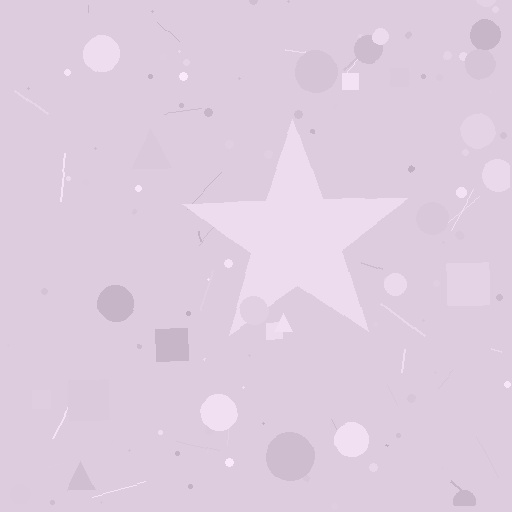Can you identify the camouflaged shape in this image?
The camouflaged shape is a star.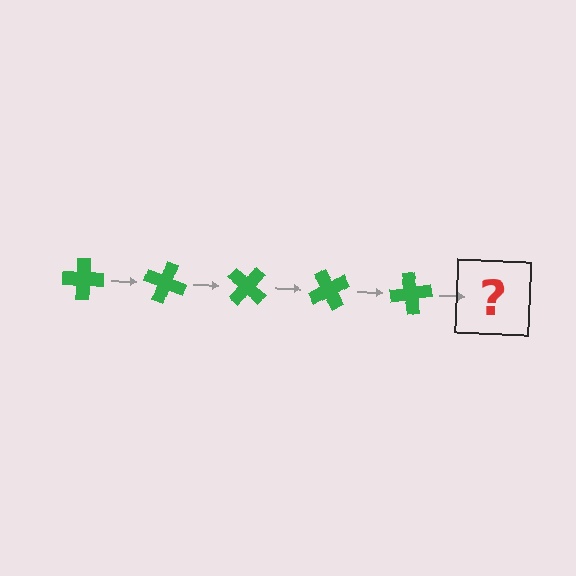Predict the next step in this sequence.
The next step is a green cross rotated 100 degrees.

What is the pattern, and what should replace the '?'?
The pattern is that the cross rotates 20 degrees each step. The '?' should be a green cross rotated 100 degrees.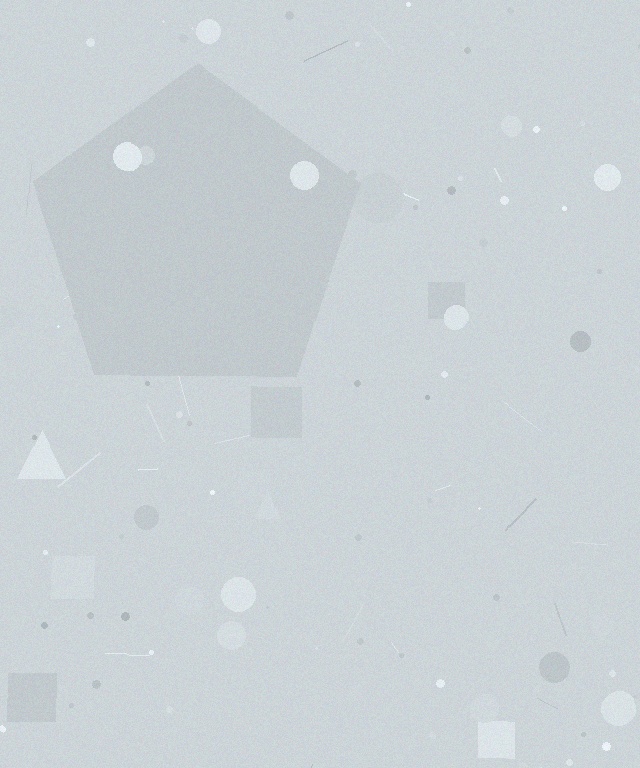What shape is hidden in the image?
A pentagon is hidden in the image.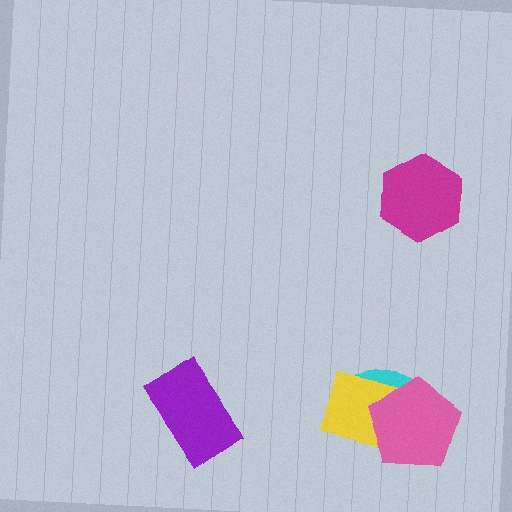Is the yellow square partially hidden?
Yes, it is partially covered by another shape.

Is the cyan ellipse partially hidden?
Yes, it is partially covered by another shape.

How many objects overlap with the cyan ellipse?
2 objects overlap with the cyan ellipse.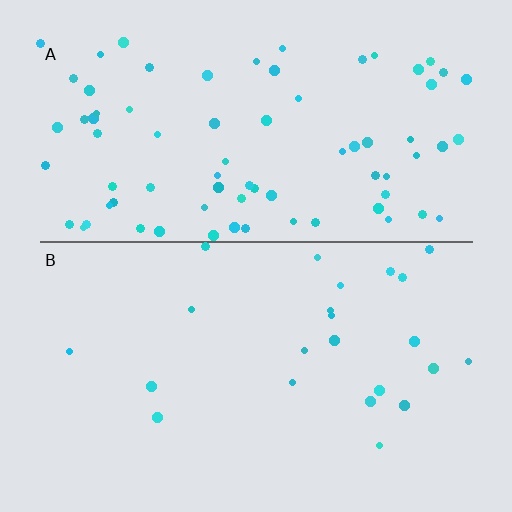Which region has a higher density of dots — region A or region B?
A (the top).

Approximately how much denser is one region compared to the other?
Approximately 3.4× — region A over region B.